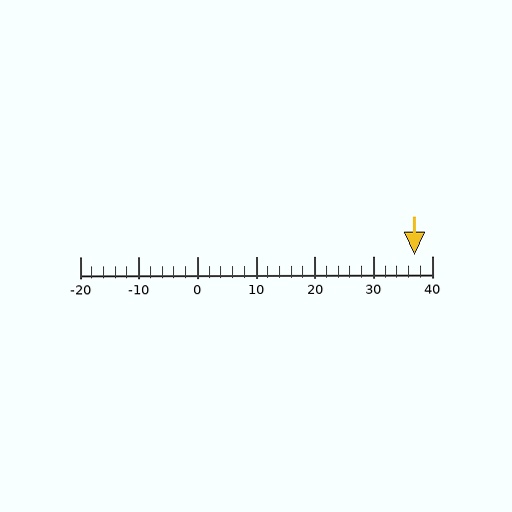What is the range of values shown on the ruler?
The ruler shows values from -20 to 40.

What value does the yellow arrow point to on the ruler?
The yellow arrow points to approximately 37.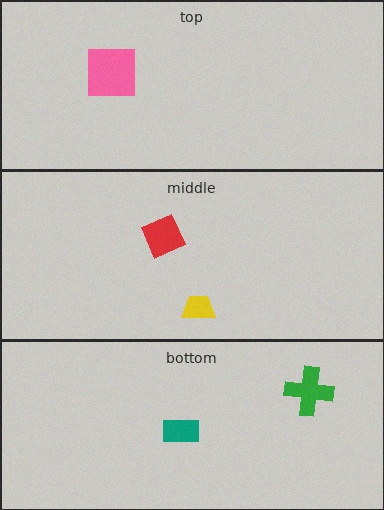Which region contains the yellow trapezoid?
The middle region.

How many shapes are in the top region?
1.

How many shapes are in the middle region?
2.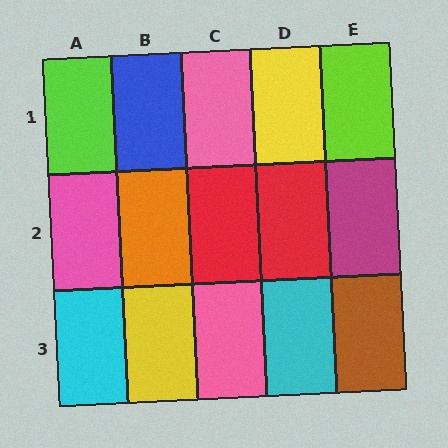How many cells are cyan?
2 cells are cyan.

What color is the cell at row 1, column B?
Blue.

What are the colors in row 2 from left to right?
Pink, orange, red, red, magenta.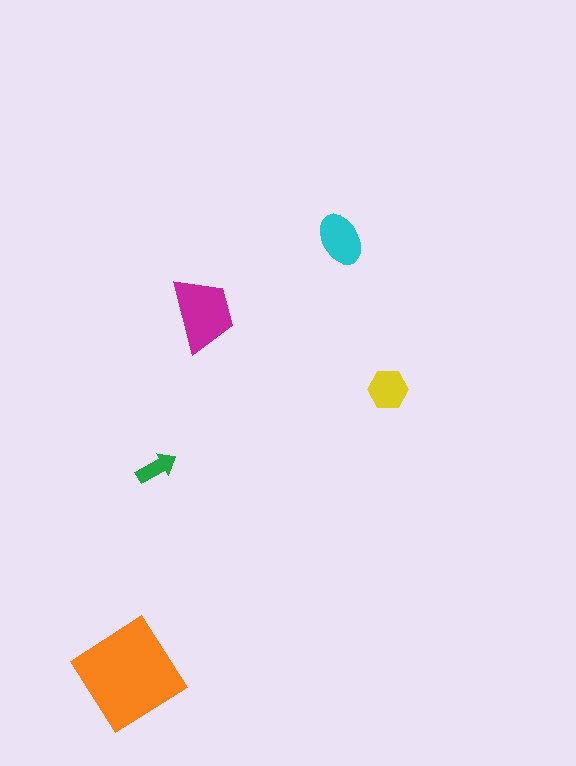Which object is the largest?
The orange diamond.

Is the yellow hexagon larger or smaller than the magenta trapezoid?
Smaller.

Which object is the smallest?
The green arrow.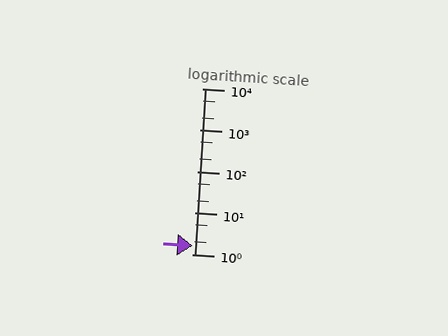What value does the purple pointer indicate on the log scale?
The pointer indicates approximately 1.6.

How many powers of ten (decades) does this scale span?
The scale spans 4 decades, from 1 to 10000.